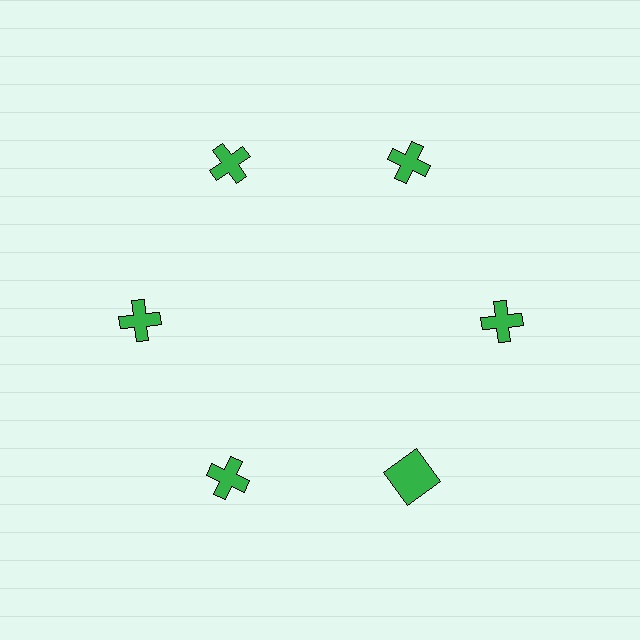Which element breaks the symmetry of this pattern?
The green square at roughly the 5 o'clock position breaks the symmetry. All other shapes are green crosses.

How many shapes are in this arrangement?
There are 6 shapes arranged in a ring pattern.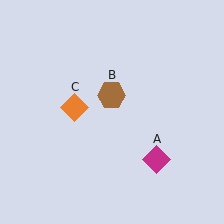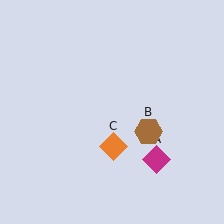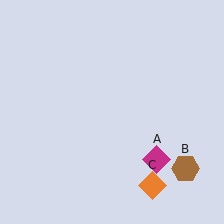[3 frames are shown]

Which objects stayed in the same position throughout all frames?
Magenta diamond (object A) remained stationary.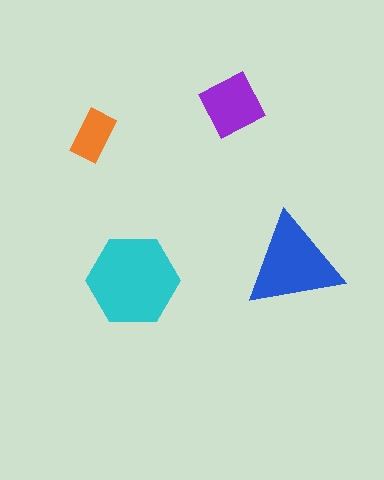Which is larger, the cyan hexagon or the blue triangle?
The cyan hexagon.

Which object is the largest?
The cyan hexagon.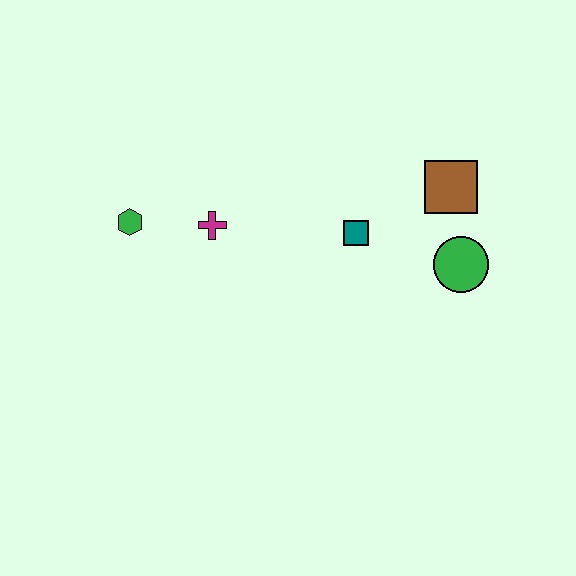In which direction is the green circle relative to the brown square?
The green circle is below the brown square.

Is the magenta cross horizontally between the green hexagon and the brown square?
Yes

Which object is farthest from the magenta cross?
The green circle is farthest from the magenta cross.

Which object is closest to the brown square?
The green circle is closest to the brown square.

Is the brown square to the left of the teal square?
No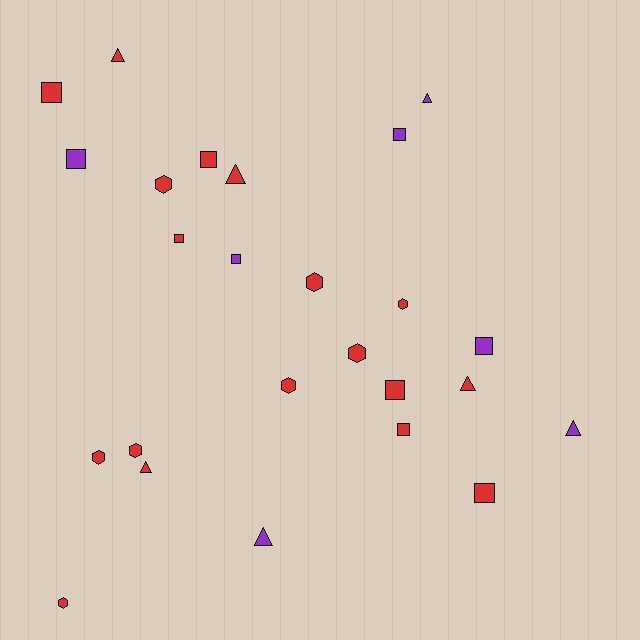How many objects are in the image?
There are 25 objects.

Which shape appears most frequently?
Square, with 10 objects.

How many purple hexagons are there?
There are no purple hexagons.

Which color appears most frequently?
Red, with 18 objects.